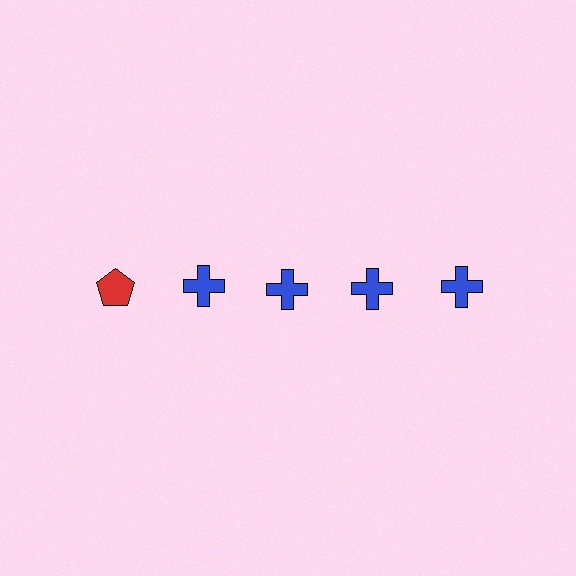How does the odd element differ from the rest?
It differs in both color (red instead of blue) and shape (pentagon instead of cross).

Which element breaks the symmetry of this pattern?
The red pentagon in the top row, leftmost column breaks the symmetry. All other shapes are blue crosses.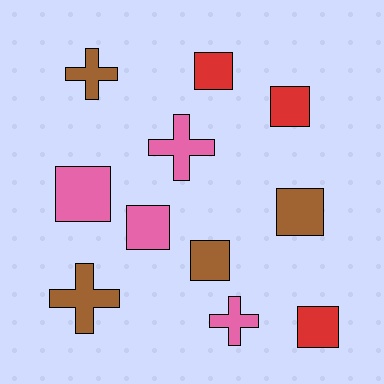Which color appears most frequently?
Pink, with 4 objects.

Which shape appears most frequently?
Square, with 7 objects.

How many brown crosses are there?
There are 2 brown crosses.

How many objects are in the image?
There are 11 objects.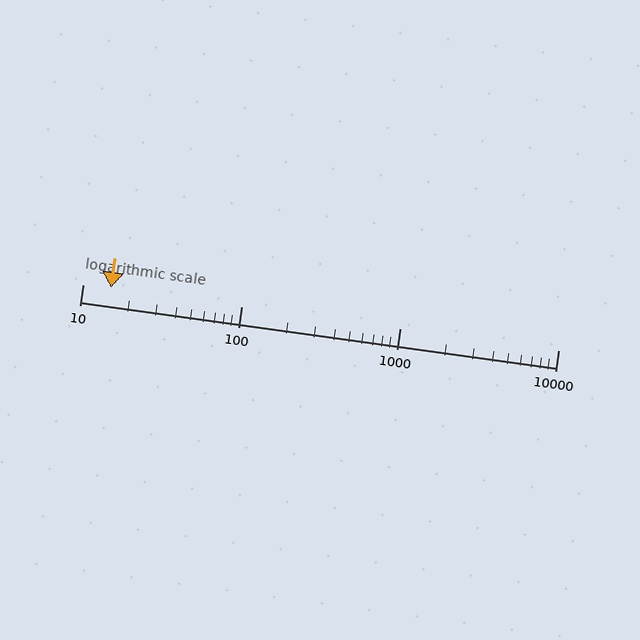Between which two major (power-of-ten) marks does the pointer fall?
The pointer is between 10 and 100.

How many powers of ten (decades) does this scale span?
The scale spans 3 decades, from 10 to 10000.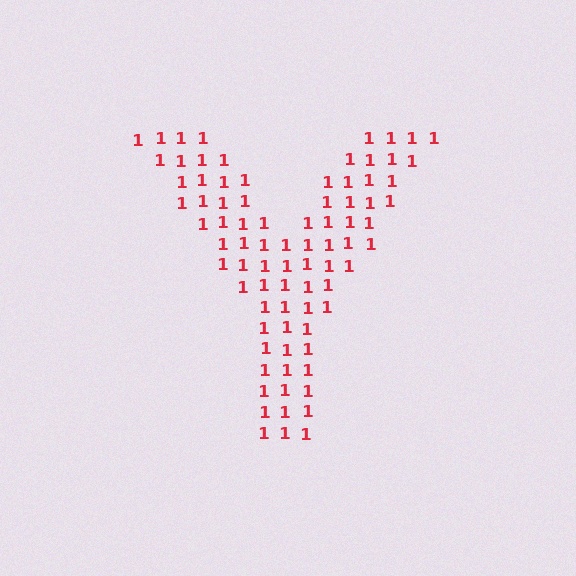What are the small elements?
The small elements are digit 1's.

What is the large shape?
The large shape is the letter Y.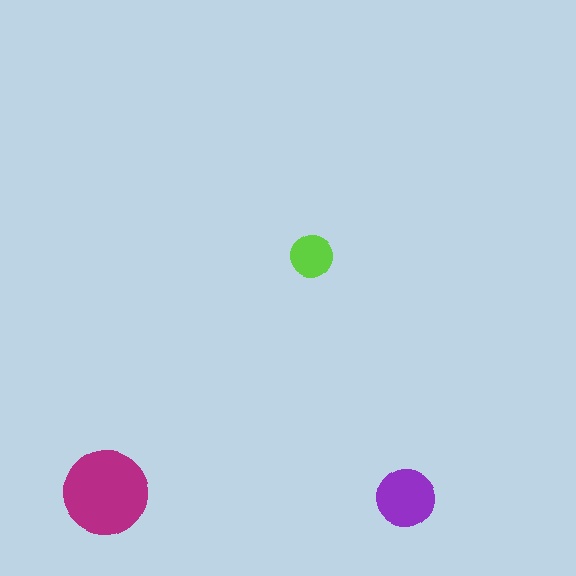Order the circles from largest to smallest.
the magenta one, the purple one, the lime one.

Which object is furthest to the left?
The magenta circle is leftmost.